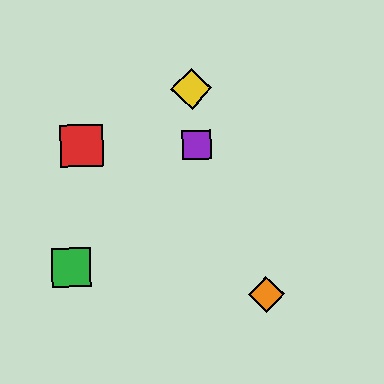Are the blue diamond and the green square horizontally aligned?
Yes, both are at y≈268.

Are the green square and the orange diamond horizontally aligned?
No, the green square is at y≈268 and the orange diamond is at y≈295.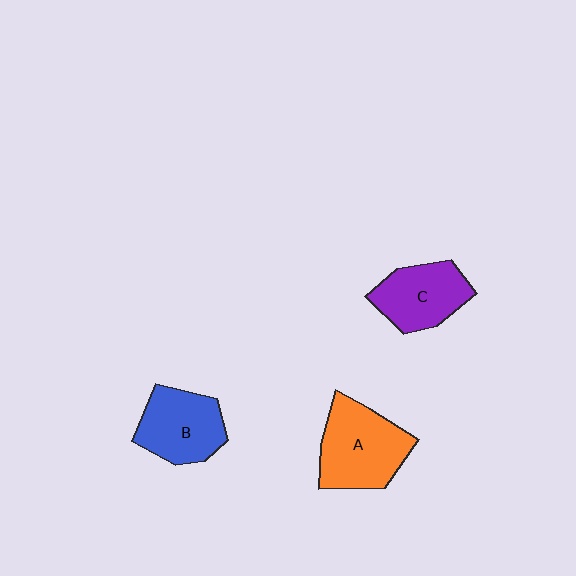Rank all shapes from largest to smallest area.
From largest to smallest: A (orange), B (blue), C (purple).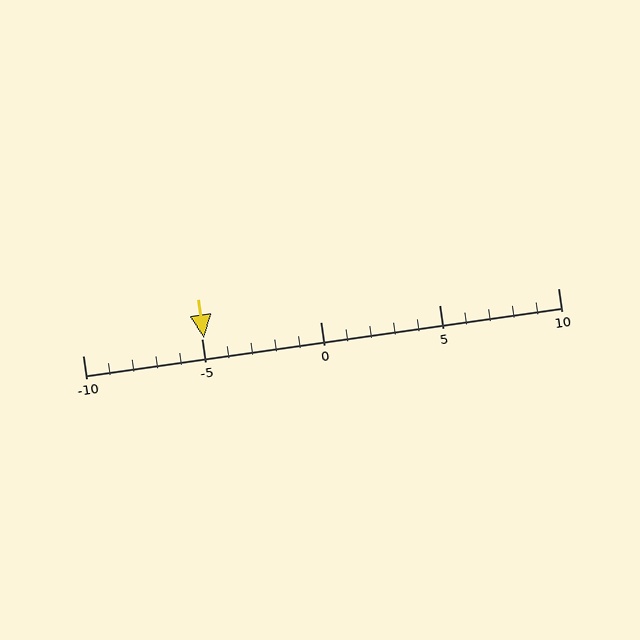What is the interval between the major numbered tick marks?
The major tick marks are spaced 5 units apart.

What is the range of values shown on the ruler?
The ruler shows values from -10 to 10.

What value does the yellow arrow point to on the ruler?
The yellow arrow points to approximately -5.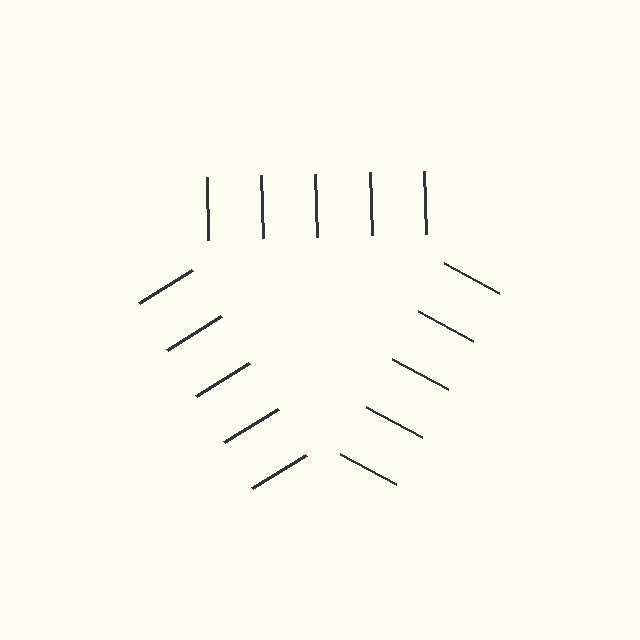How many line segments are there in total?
15 — 5 along each of the 3 edges.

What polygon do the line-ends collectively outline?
An illusory triangle — the line segments terminate on its edges but no continuous stroke is drawn.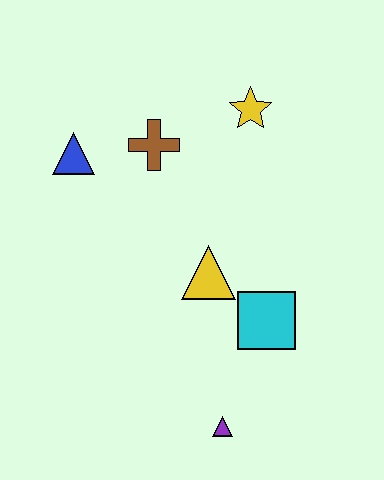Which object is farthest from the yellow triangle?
The blue triangle is farthest from the yellow triangle.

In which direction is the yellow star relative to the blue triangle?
The yellow star is to the right of the blue triangle.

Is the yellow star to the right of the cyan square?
No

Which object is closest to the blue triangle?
The brown cross is closest to the blue triangle.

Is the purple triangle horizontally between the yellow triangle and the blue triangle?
No